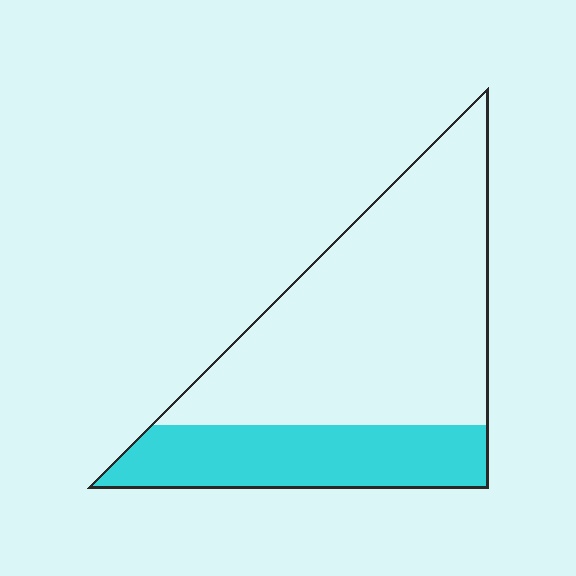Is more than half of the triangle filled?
No.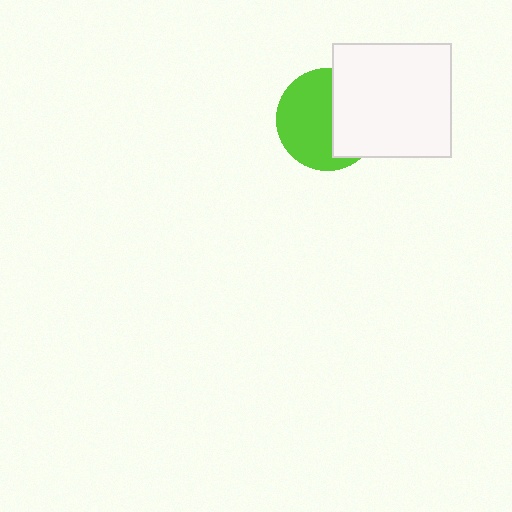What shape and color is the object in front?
The object in front is a white rectangle.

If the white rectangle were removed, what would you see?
You would see the complete lime circle.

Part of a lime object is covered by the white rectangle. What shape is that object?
It is a circle.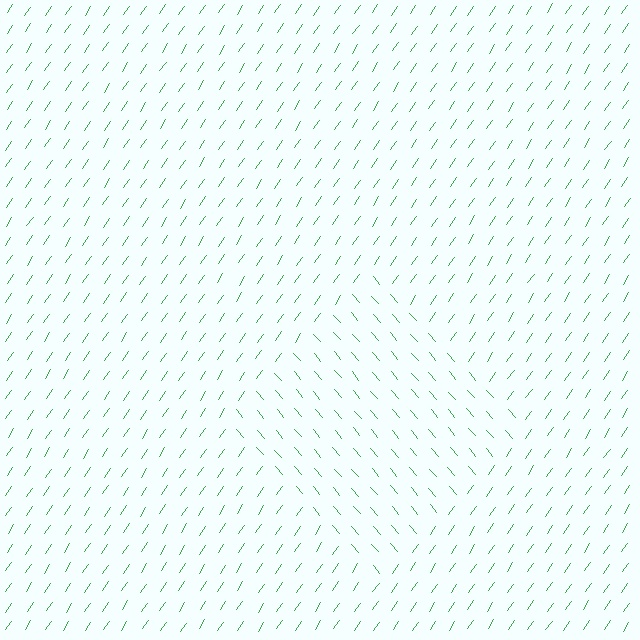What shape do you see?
I see a diamond.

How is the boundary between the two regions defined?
The boundary is defined purely by a change in line orientation (approximately 75 degrees difference). All lines are the same color and thickness.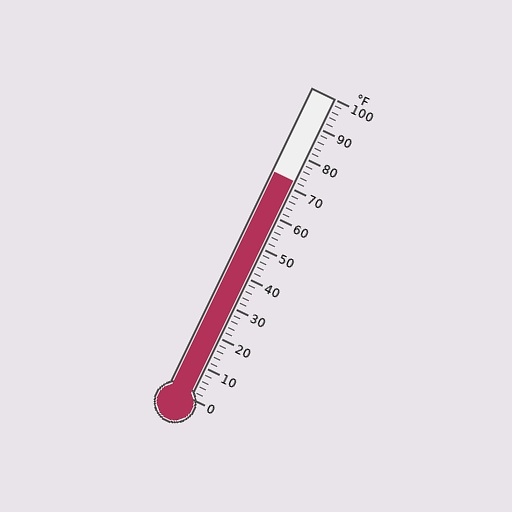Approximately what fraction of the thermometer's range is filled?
The thermometer is filled to approximately 70% of its range.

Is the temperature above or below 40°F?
The temperature is above 40°F.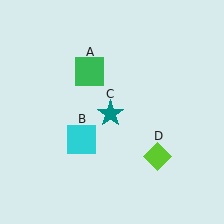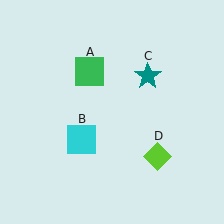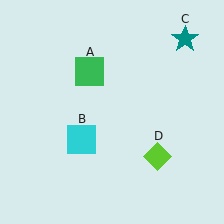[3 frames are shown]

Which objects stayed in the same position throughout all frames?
Green square (object A) and cyan square (object B) and lime diamond (object D) remained stationary.